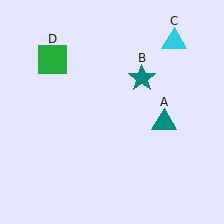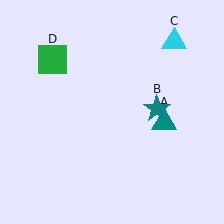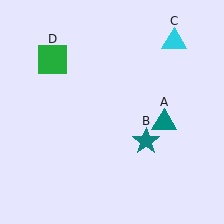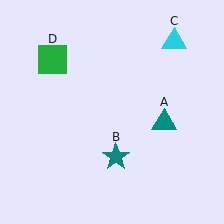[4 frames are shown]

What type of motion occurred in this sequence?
The teal star (object B) rotated clockwise around the center of the scene.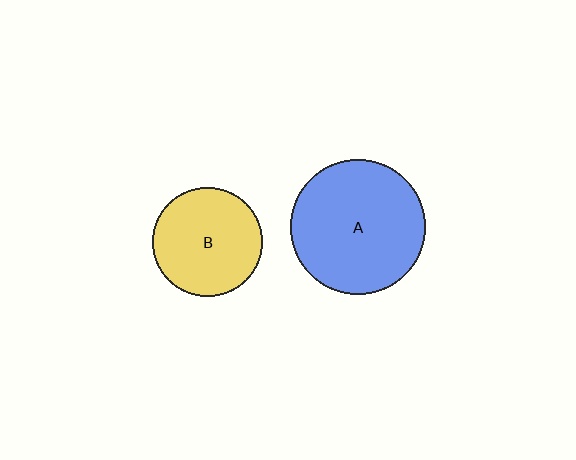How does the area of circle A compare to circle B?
Approximately 1.5 times.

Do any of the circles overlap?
No, none of the circles overlap.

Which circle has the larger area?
Circle A (blue).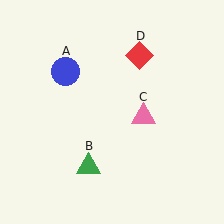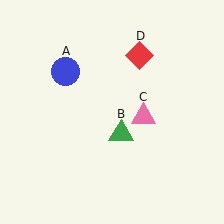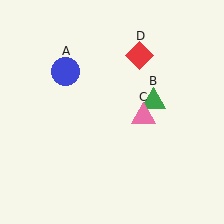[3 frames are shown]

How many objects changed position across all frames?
1 object changed position: green triangle (object B).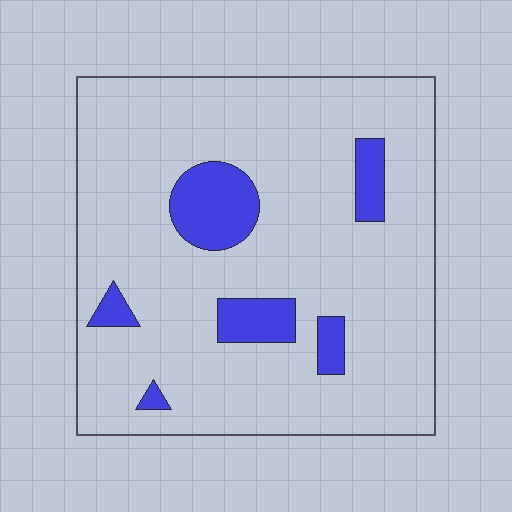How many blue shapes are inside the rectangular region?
6.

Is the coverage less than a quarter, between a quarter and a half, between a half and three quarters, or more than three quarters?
Less than a quarter.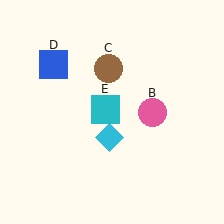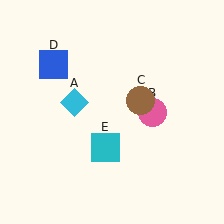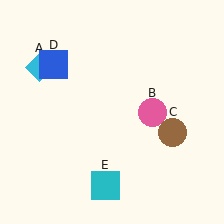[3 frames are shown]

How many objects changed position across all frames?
3 objects changed position: cyan diamond (object A), brown circle (object C), cyan square (object E).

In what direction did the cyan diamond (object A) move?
The cyan diamond (object A) moved up and to the left.